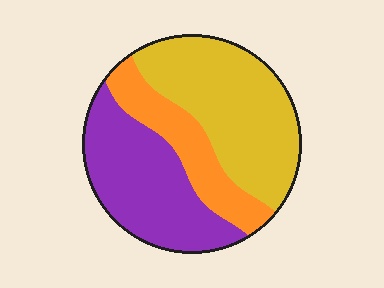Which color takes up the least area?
Orange, at roughly 20%.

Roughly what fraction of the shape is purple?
Purple covers 36% of the shape.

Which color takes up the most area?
Yellow, at roughly 45%.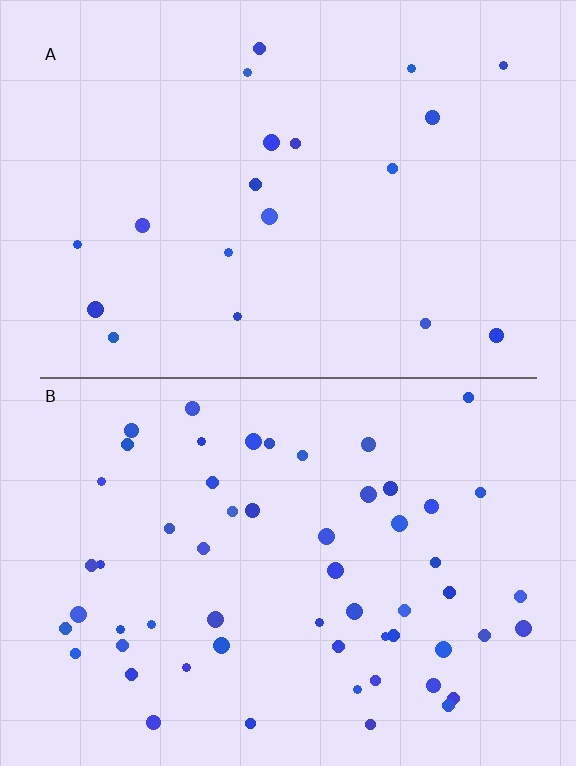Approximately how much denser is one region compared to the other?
Approximately 2.9× — region B over region A.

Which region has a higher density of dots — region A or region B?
B (the bottom).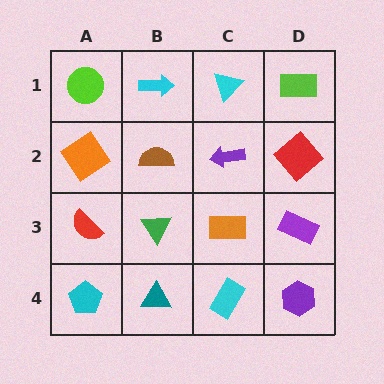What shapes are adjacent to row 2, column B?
A cyan arrow (row 1, column B), a green triangle (row 3, column B), an orange diamond (row 2, column A), a purple arrow (row 2, column C).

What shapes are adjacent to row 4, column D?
A purple rectangle (row 3, column D), a cyan rectangle (row 4, column C).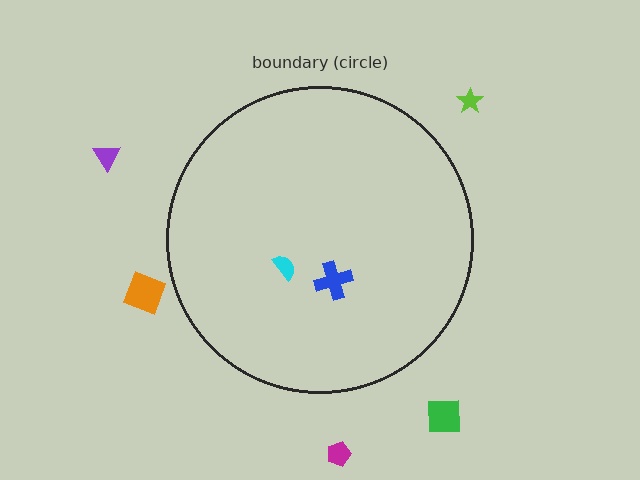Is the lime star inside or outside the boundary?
Outside.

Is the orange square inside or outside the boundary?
Outside.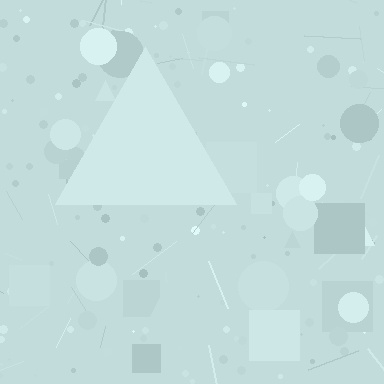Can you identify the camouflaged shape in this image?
The camouflaged shape is a triangle.